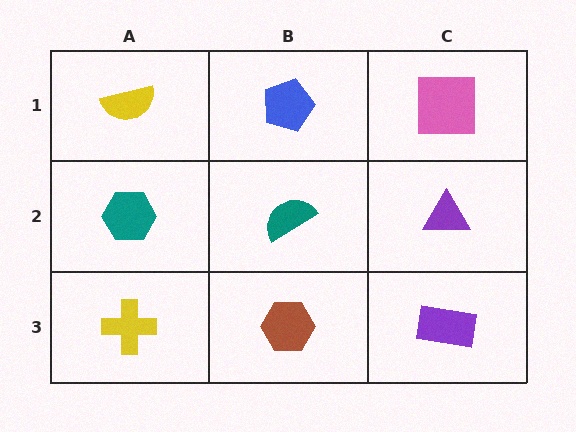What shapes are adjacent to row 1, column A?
A teal hexagon (row 2, column A), a blue pentagon (row 1, column B).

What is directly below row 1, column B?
A teal semicircle.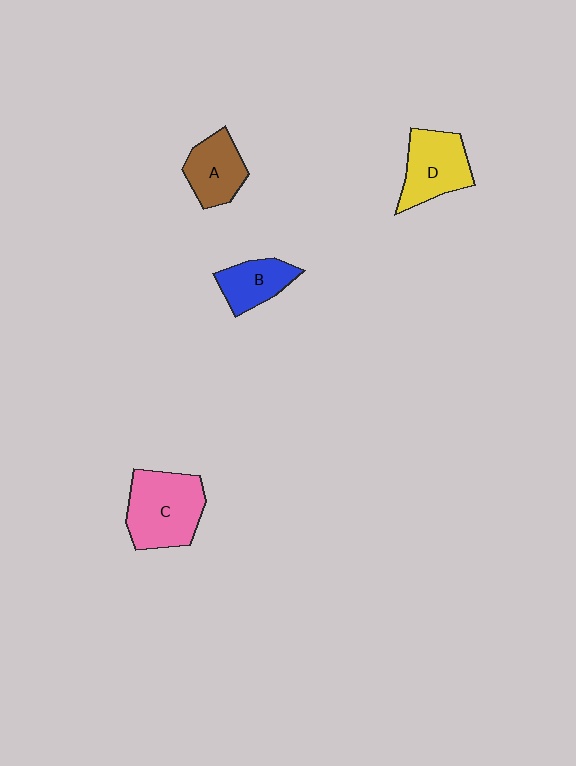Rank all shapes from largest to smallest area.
From largest to smallest: C (pink), D (yellow), A (brown), B (blue).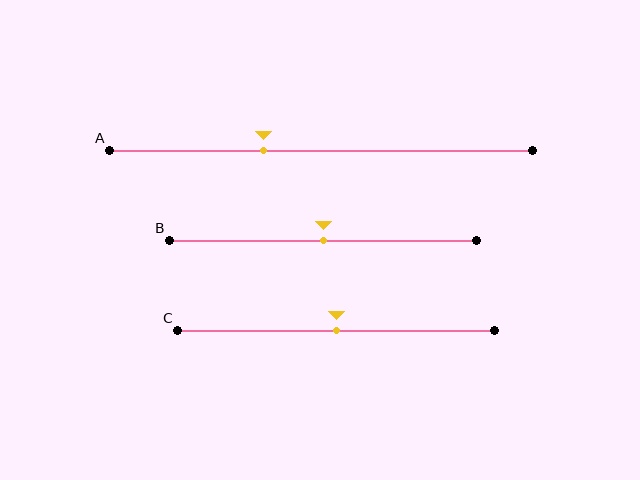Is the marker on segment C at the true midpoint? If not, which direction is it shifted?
Yes, the marker on segment C is at the true midpoint.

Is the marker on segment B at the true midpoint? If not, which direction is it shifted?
Yes, the marker on segment B is at the true midpoint.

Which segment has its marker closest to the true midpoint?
Segment B has its marker closest to the true midpoint.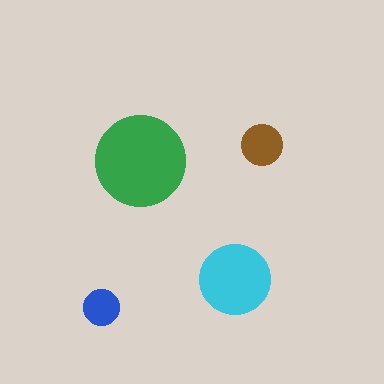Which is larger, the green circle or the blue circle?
The green one.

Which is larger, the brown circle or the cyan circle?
The cyan one.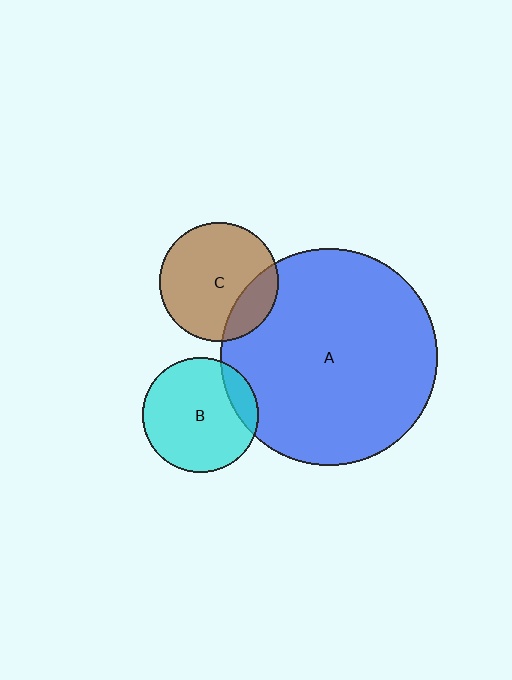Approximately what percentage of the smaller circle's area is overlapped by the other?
Approximately 20%.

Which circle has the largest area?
Circle A (blue).